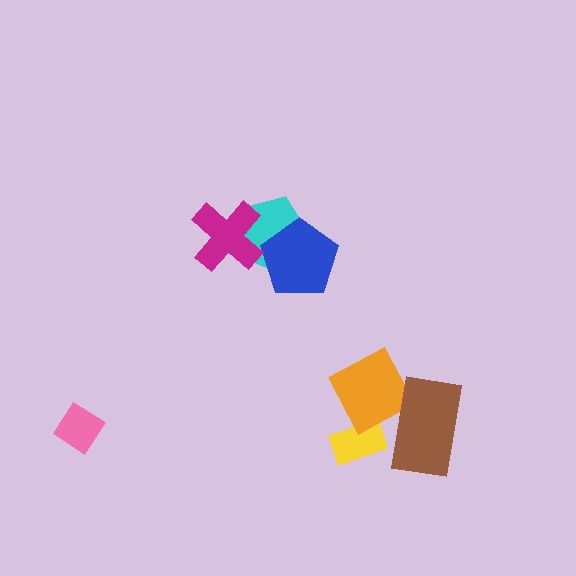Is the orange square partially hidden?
Yes, it is partially covered by another shape.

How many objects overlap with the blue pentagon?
1 object overlaps with the blue pentagon.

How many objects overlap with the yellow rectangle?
0 objects overlap with the yellow rectangle.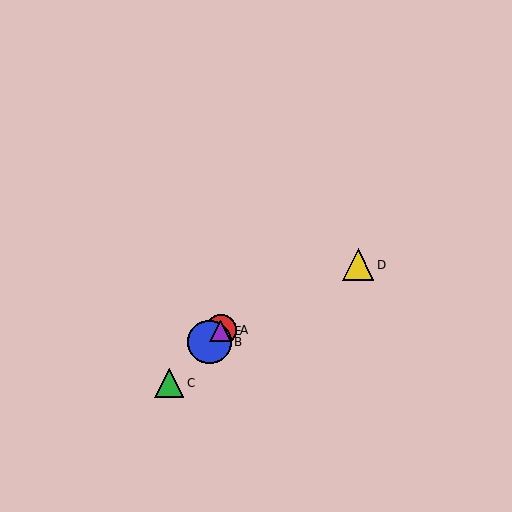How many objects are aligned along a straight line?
4 objects (A, B, C, E) are aligned along a straight line.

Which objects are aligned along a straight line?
Objects A, B, C, E are aligned along a straight line.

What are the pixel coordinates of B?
Object B is at (209, 342).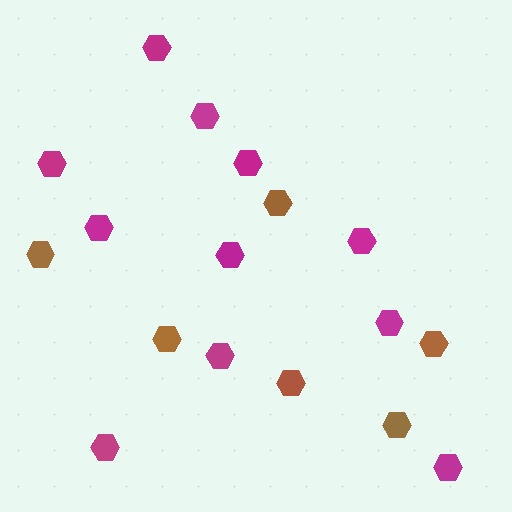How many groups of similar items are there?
There are 2 groups: one group of magenta hexagons (11) and one group of brown hexagons (6).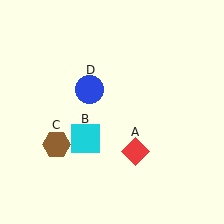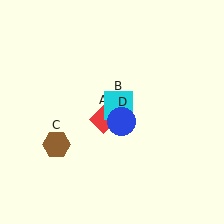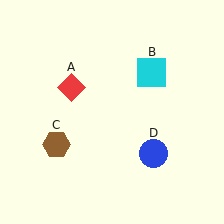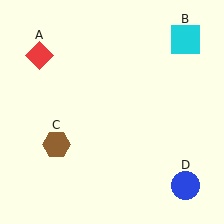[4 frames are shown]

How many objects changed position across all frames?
3 objects changed position: red diamond (object A), cyan square (object B), blue circle (object D).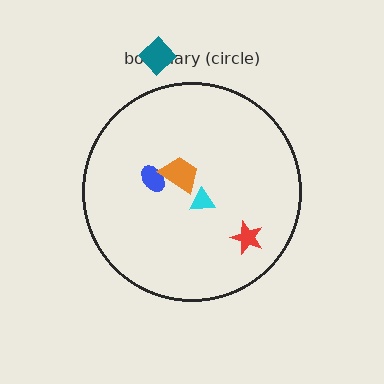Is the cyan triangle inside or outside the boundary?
Inside.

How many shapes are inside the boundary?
4 inside, 1 outside.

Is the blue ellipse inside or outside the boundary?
Inside.